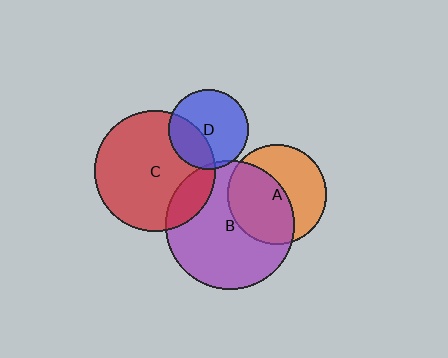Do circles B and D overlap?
Yes.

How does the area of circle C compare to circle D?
Approximately 2.3 times.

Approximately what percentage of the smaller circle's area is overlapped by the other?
Approximately 5%.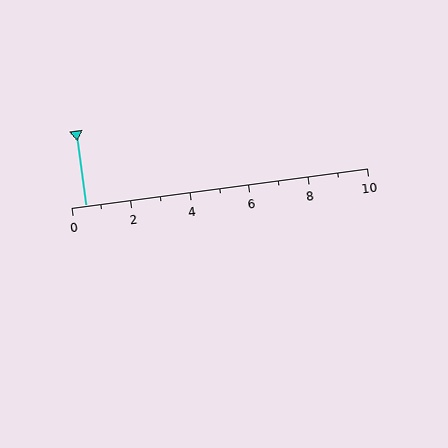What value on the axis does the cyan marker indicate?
The marker indicates approximately 0.5.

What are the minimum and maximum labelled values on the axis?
The axis runs from 0 to 10.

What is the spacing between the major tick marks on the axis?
The major ticks are spaced 2 apart.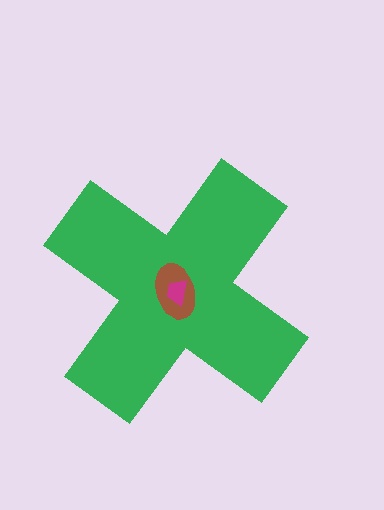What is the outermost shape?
The green cross.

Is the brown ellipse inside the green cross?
Yes.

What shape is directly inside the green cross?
The brown ellipse.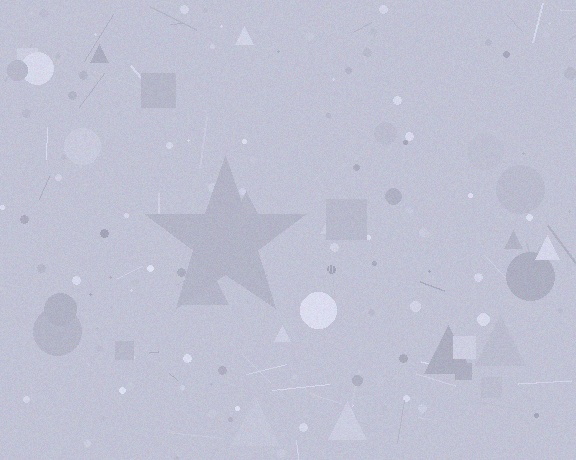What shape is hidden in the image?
A star is hidden in the image.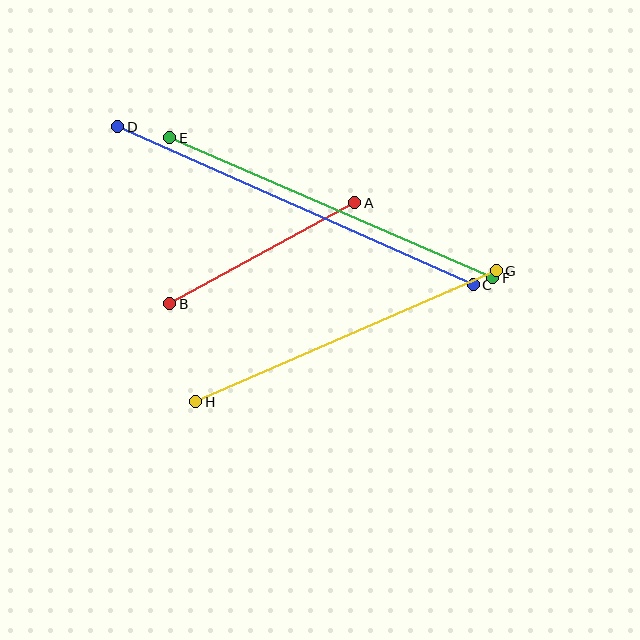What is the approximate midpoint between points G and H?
The midpoint is at approximately (346, 336) pixels.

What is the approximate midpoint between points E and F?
The midpoint is at approximately (331, 208) pixels.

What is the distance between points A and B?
The distance is approximately 211 pixels.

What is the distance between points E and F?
The distance is approximately 352 pixels.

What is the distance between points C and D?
The distance is approximately 389 pixels.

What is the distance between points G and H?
The distance is approximately 328 pixels.